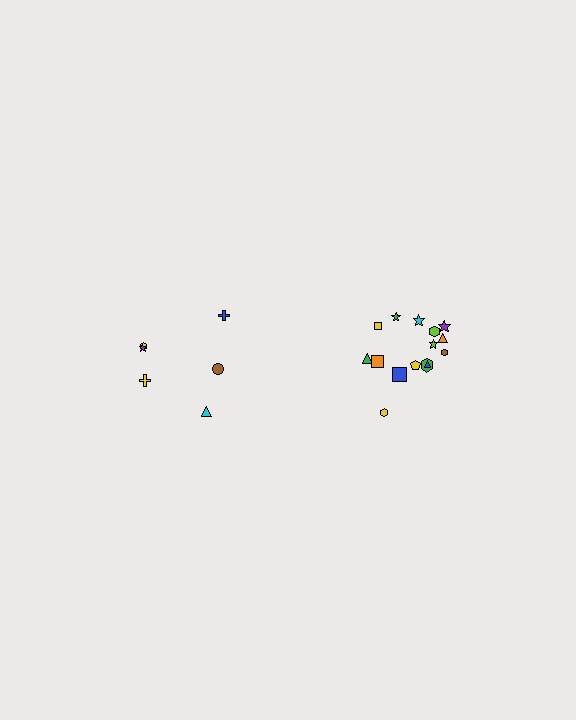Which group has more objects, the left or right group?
The right group.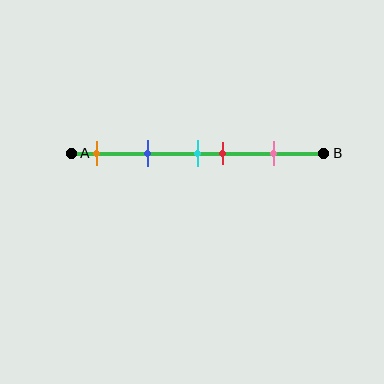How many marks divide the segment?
There are 5 marks dividing the segment.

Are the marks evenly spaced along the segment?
No, the marks are not evenly spaced.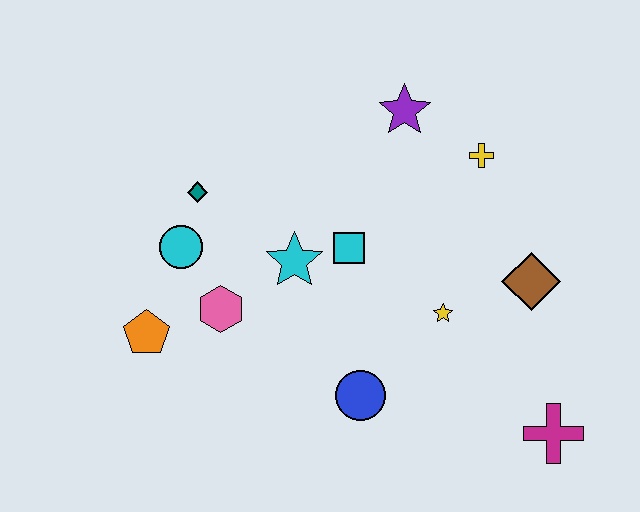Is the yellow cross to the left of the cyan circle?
No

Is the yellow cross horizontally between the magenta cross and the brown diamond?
No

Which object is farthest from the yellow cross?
The orange pentagon is farthest from the yellow cross.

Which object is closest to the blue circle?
The yellow star is closest to the blue circle.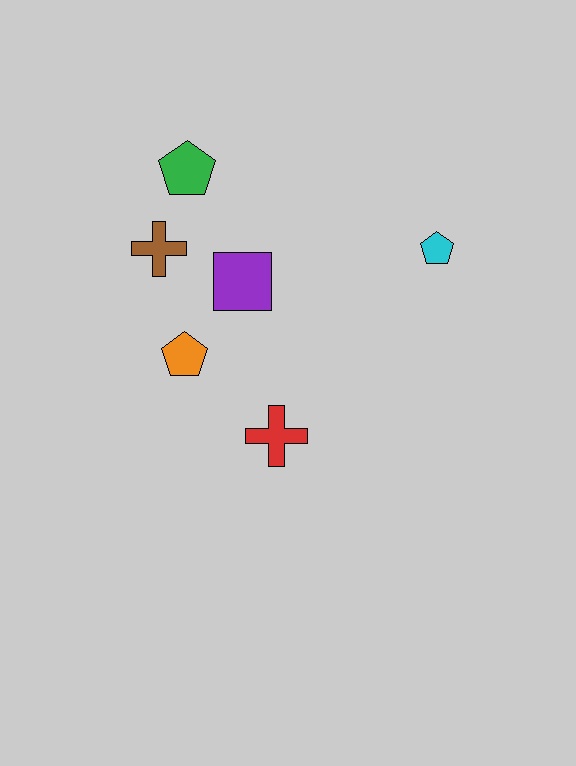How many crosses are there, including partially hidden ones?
There are 2 crosses.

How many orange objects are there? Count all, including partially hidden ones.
There is 1 orange object.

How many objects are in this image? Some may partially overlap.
There are 6 objects.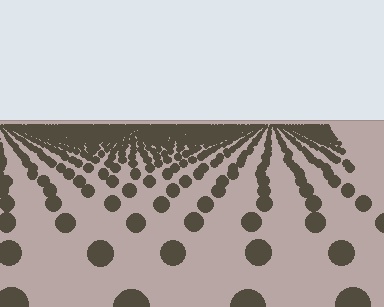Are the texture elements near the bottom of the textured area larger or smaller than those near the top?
Larger. Near the bottom, elements are closer to the viewer and appear at a bigger on-screen size.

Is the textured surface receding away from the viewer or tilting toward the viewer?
The surface is receding away from the viewer. Texture elements get smaller and denser toward the top.